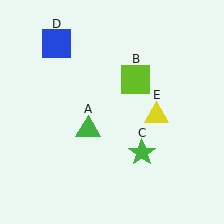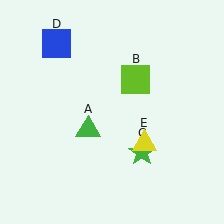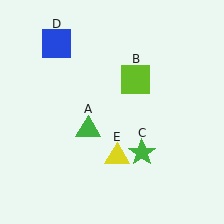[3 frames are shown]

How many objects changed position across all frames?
1 object changed position: yellow triangle (object E).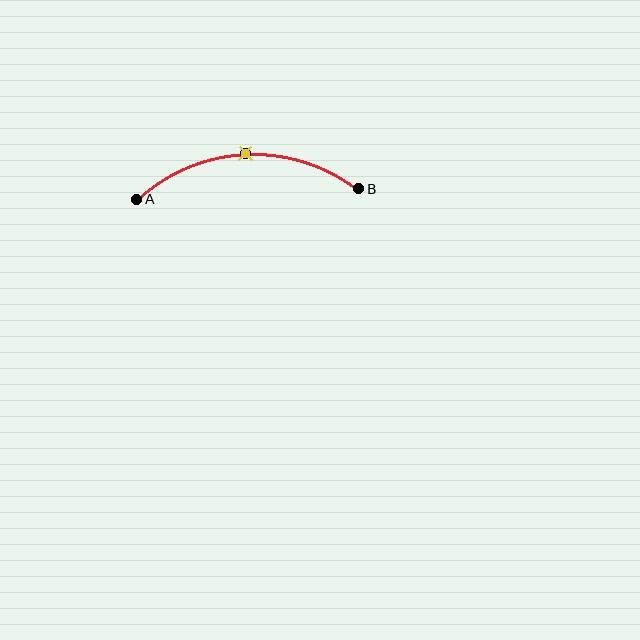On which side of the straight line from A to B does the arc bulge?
The arc bulges above the straight line connecting A and B.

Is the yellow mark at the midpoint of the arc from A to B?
Yes. The yellow mark lies on the arc at equal arc-length from both A and B — it is the arc midpoint.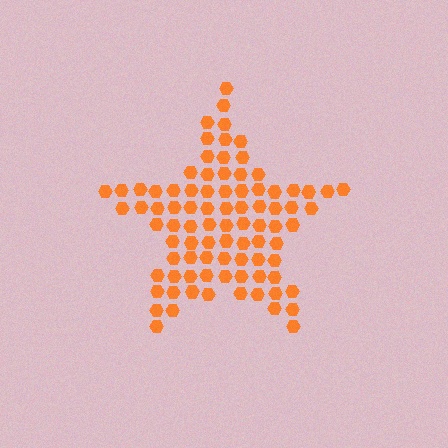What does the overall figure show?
The overall figure shows a star.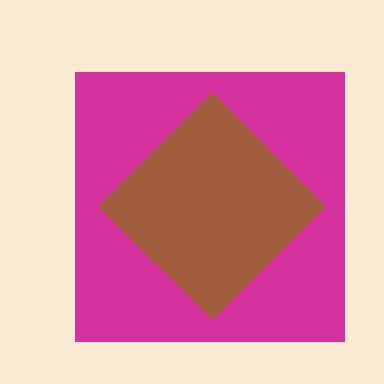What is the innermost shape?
The brown diamond.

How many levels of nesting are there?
2.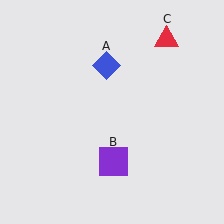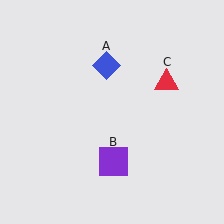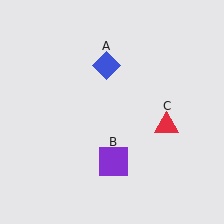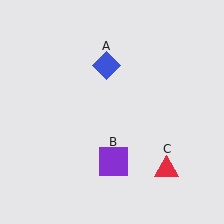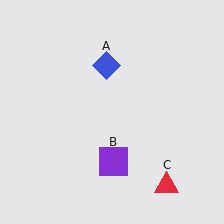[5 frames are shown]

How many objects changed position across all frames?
1 object changed position: red triangle (object C).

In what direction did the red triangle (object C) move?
The red triangle (object C) moved down.